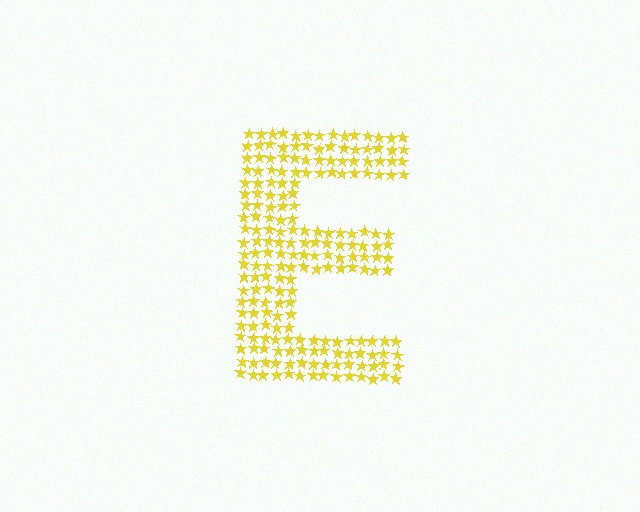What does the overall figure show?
The overall figure shows the letter E.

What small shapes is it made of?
It is made of small stars.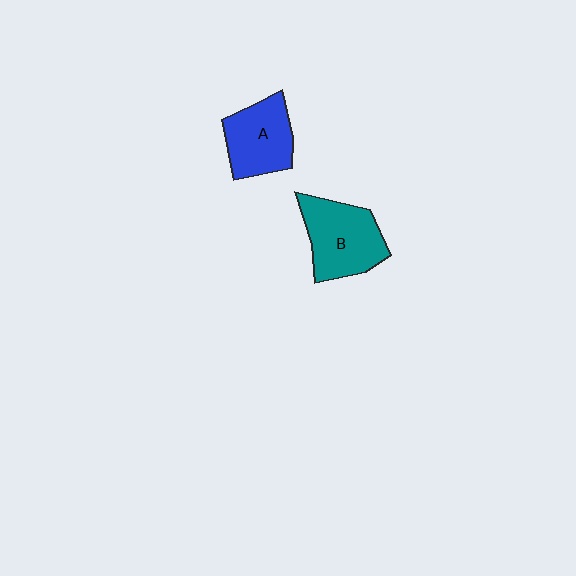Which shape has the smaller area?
Shape A (blue).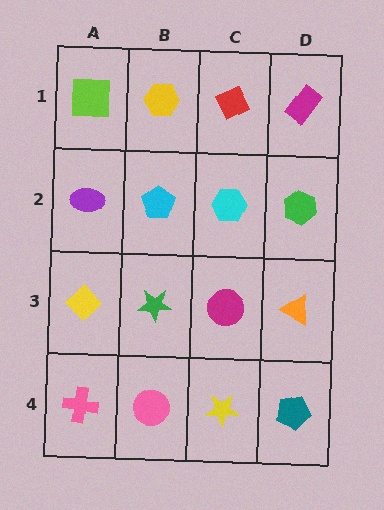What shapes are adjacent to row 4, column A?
A yellow diamond (row 3, column A), a pink circle (row 4, column B).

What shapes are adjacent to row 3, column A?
A purple ellipse (row 2, column A), a pink cross (row 4, column A), a green star (row 3, column B).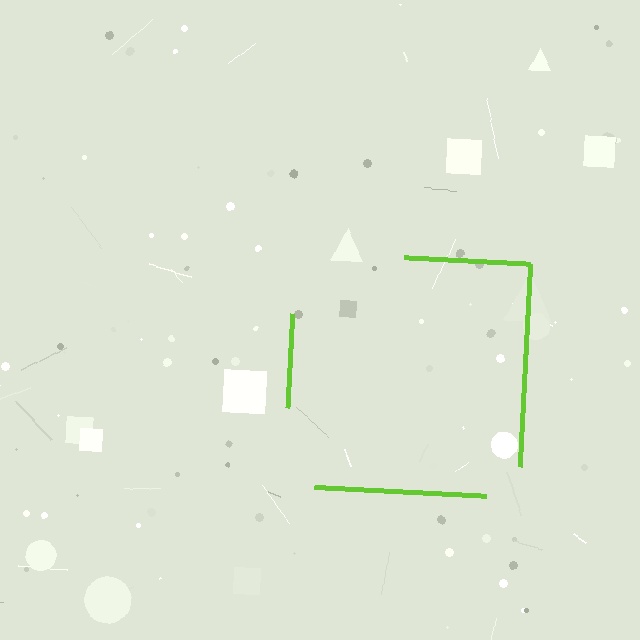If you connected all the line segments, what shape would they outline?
They would outline a square.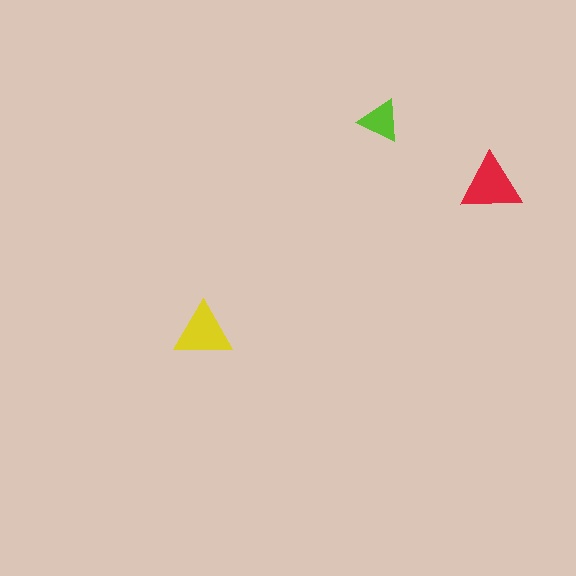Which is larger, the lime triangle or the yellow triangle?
The yellow one.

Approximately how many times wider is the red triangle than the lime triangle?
About 1.5 times wider.